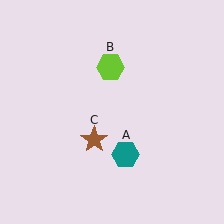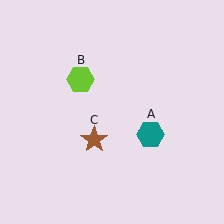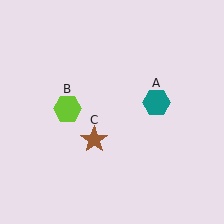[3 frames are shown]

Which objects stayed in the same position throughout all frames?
Brown star (object C) remained stationary.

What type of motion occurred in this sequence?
The teal hexagon (object A), lime hexagon (object B) rotated counterclockwise around the center of the scene.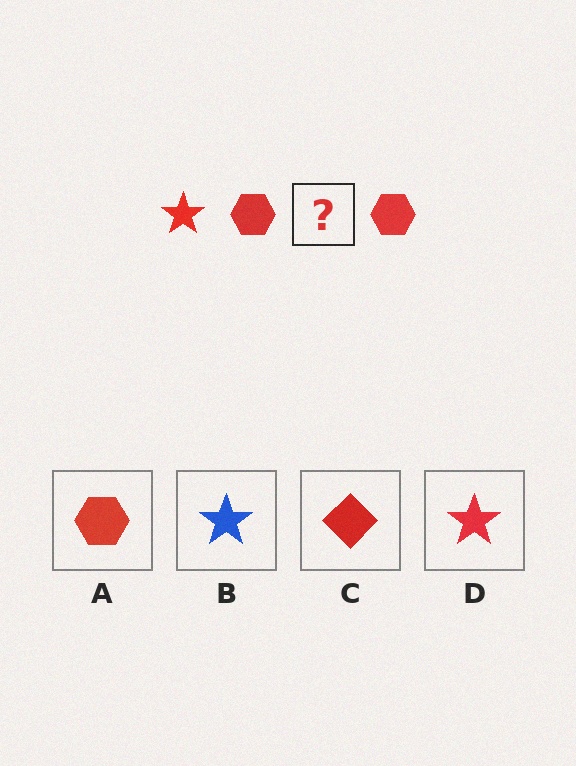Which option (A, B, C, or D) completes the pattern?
D.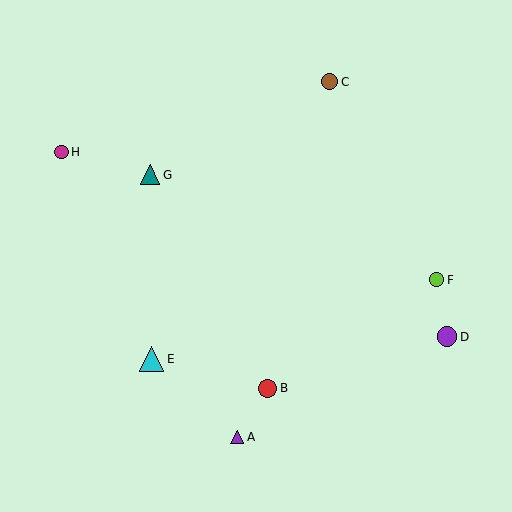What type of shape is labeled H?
Shape H is a magenta circle.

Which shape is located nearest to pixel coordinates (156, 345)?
The cyan triangle (labeled E) at (151, 359) is nearest to that location.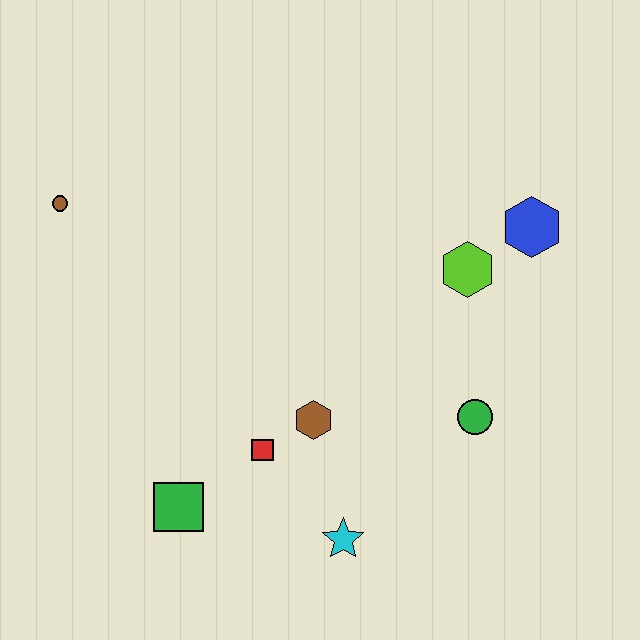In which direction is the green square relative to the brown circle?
The green square is below the brown circle.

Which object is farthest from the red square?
The blue hexagon is farthest from the red square.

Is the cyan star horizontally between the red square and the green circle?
Yes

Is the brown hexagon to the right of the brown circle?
Yes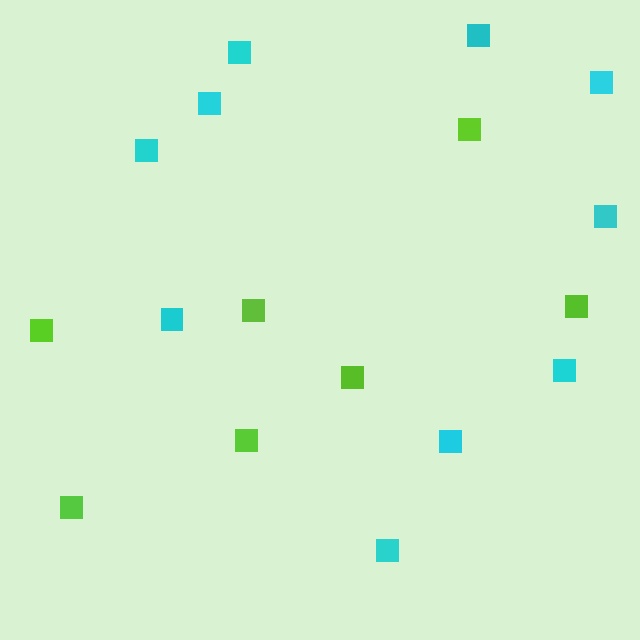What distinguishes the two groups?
There are 2 groups: one group of cyan squares (10) and one group of lime squares (7).